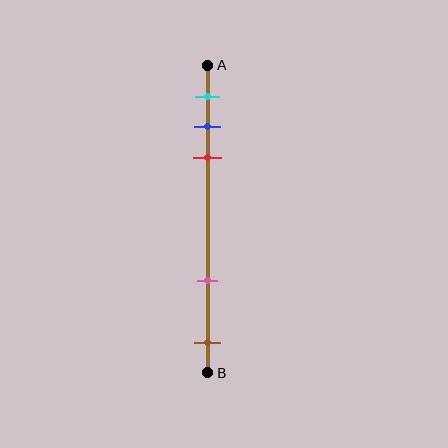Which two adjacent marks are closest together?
The blue and red marks are the closest adjacent pair.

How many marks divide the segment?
There are 5 marks dividing the segment.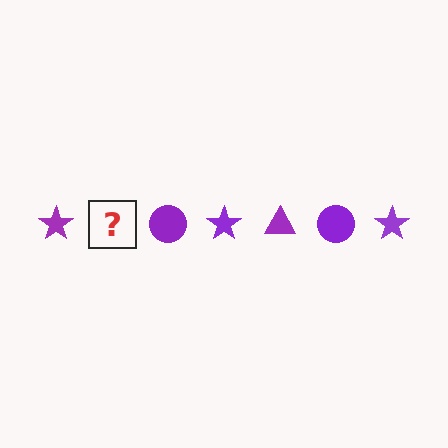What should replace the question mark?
The question mark should be replaced with a purple triangle.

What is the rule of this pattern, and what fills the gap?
The rule is that the pattern cycles through star, triangle, circle shapes in purple. The gap should be filled with a purple triangle.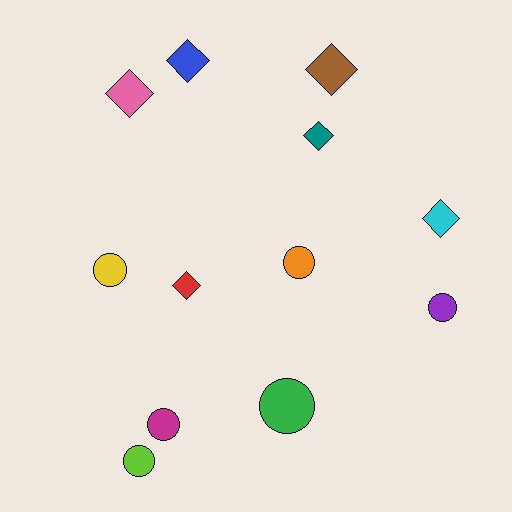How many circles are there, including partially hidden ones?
There are 6 circles.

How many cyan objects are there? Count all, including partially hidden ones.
There is 1 cyan object.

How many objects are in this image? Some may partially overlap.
There are 12 objects.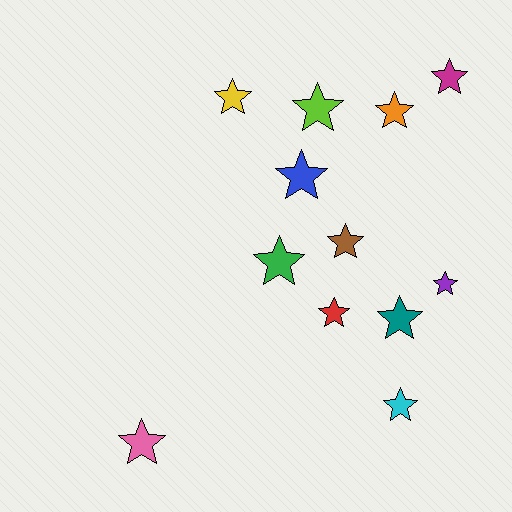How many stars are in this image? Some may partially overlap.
There are 12 stars.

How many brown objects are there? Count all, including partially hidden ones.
There is 1 brown object.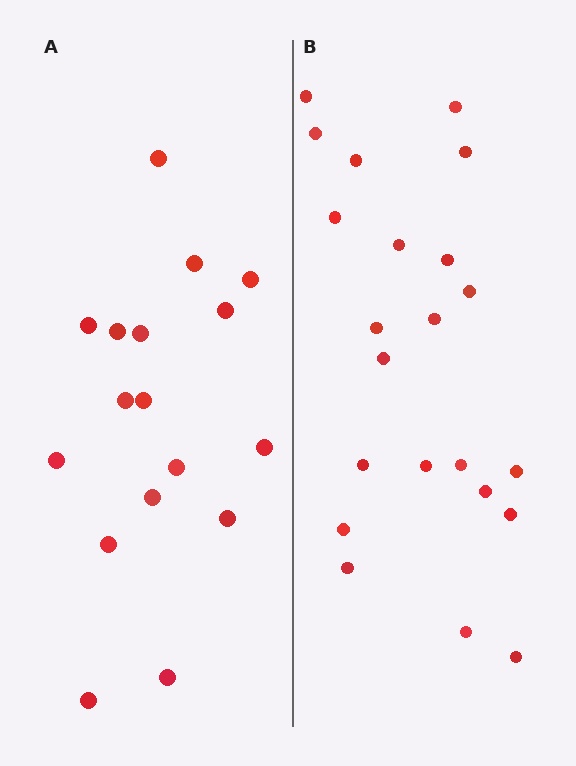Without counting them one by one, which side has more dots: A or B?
Region B (the right region) has more dots.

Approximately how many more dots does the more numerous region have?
Region B has about 5 more dots than region A.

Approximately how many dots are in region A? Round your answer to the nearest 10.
About 20 dots. (The exact count is 17, which rounds to 20.)